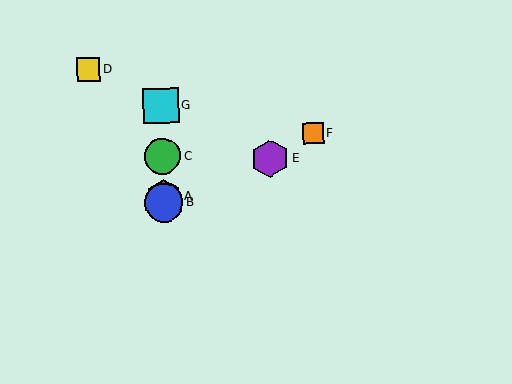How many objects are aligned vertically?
4 objects (A, B, C, G) are aligned vertically.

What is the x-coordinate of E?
Object E is at x≈270.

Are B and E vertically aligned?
No, B is at x≈164 and E is at x≈270.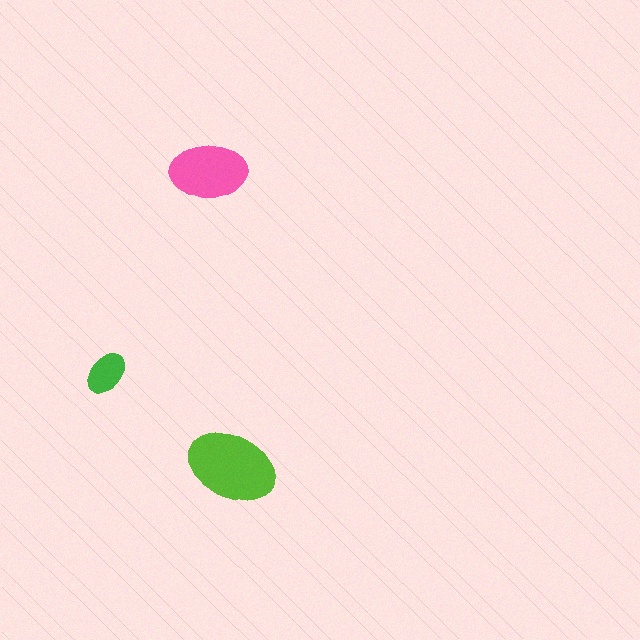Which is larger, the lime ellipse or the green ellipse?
The lime one.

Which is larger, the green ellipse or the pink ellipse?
The pink one.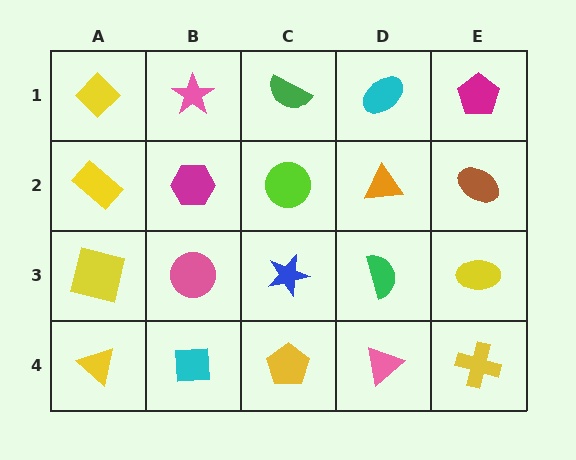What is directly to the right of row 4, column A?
A cyan square.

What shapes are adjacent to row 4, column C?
A blue star (row 3, column C), a cyan square (row 4, column B), a pink triangle (row 4, column D).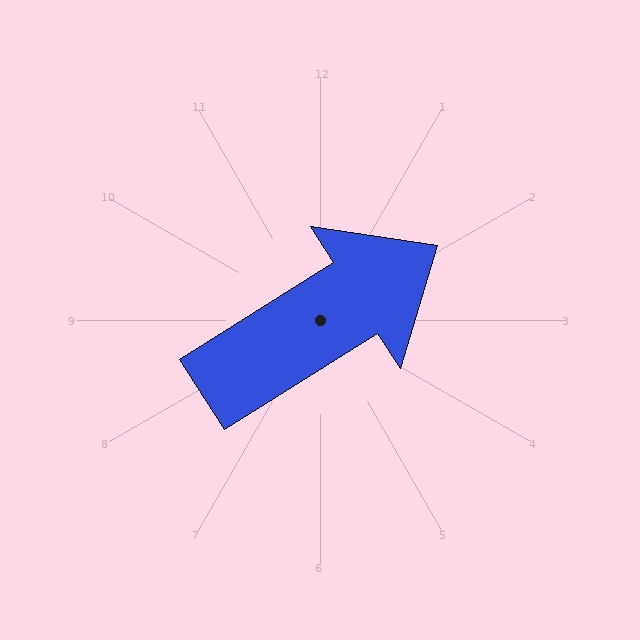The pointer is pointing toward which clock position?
Roughly 2 o'clock.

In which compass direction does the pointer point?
Northeast.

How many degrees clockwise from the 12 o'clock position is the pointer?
Approximately 58 degrees.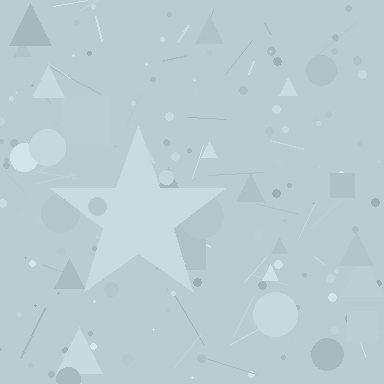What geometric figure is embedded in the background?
A star is embedded in the background.